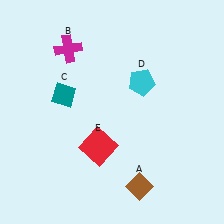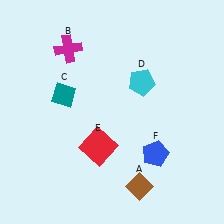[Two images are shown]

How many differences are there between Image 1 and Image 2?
There is 1 difference between the two images.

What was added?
A blue pentagon (F) was added in Image 2.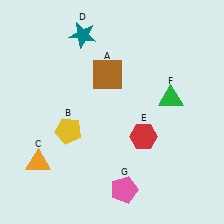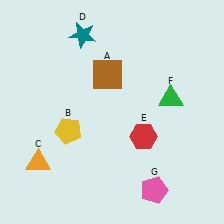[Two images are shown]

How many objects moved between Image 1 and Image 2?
1 object moved between the two images.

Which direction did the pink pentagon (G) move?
The pink pentagon (G) moved right.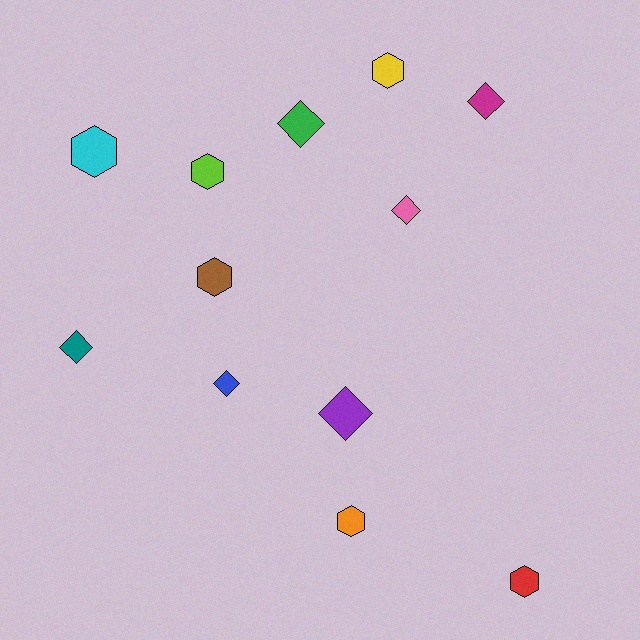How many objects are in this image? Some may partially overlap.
There are 12 objects.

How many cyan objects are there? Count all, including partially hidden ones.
There is 1 cyan object.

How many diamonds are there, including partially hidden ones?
There are 6 diamonds.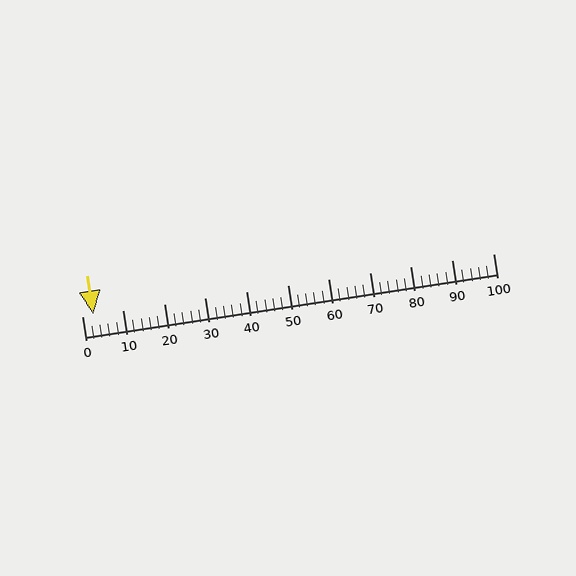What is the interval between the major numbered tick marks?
The major tick marks are spaced 10 units apart.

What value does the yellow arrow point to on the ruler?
The yellow arrow points to approximately 3.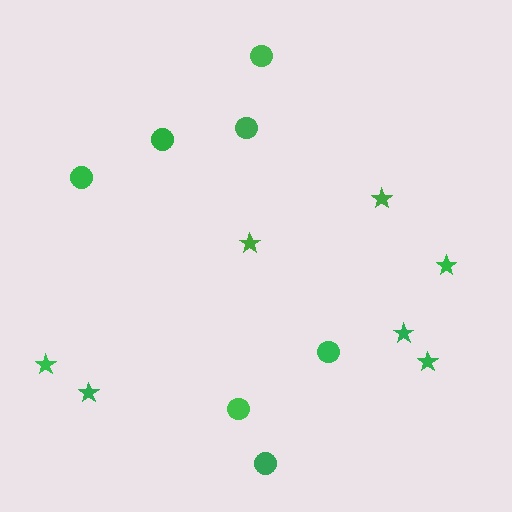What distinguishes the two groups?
There are 2 groups: one group of stars (7) and one group of circles (7).